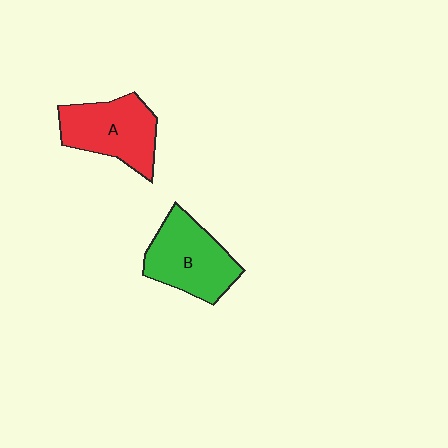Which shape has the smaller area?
Shape A (red).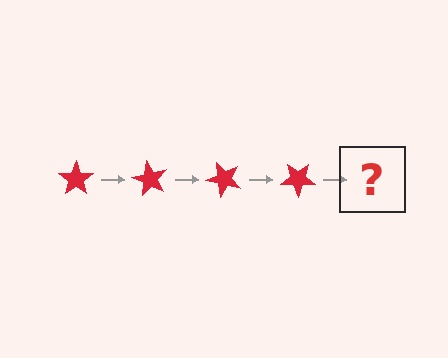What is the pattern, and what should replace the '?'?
The pattern is that the star rotates 60 degrees each step. The '?' should be a red star rotated 240 degrees.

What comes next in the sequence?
The next element should be a red star rotated 240 degrees.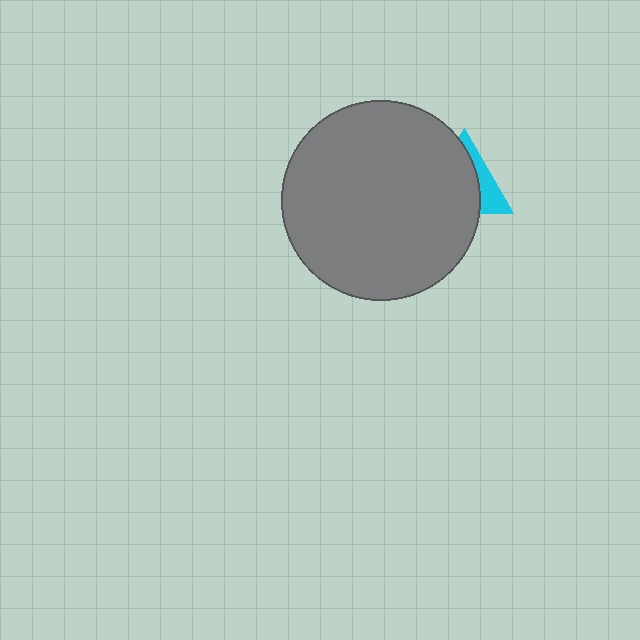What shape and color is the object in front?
The object in front is a gray circle.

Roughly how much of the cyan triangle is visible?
A small part of it is visible (roughly 31%).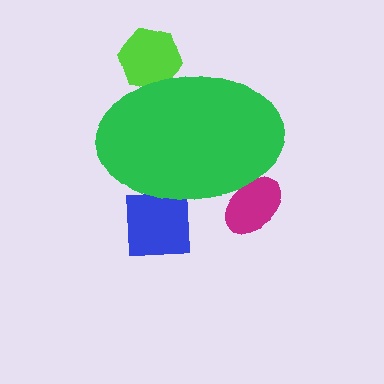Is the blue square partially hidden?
Yes, the blue square is partially hidden behind the green ellipse.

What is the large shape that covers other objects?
A green ellipse.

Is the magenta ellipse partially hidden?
Yes, the magenta ellipse is partially hidden behind the green ellipse.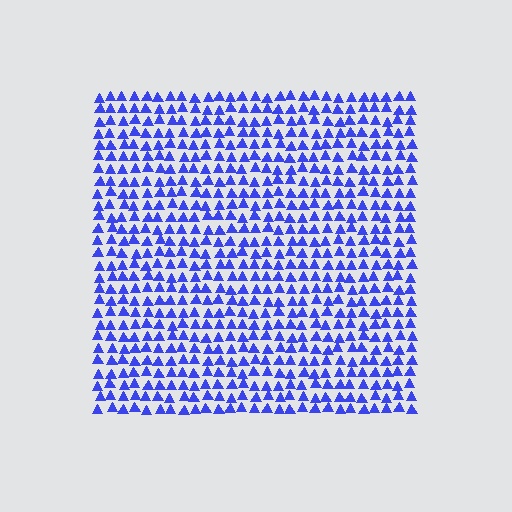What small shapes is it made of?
It is made of small triangles.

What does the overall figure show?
The overall figure shows a square.